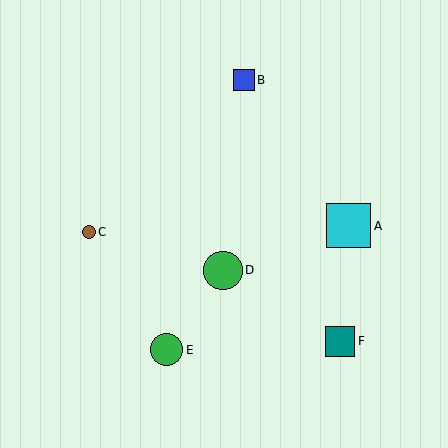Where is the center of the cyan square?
The center of the cyan square is at (348, 226).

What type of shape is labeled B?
Shape B is a blue square.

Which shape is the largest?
The cyan square (labeled A) is the largest.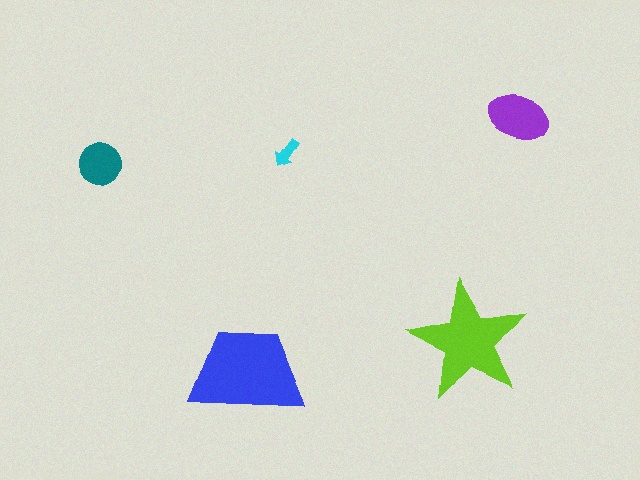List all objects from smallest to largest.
The cyan arrow, the teal circle, the purple ellipse, the lime star, the blue trapezoid.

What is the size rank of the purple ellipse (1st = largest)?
3rd.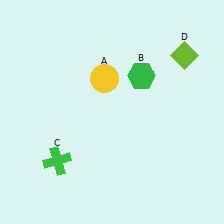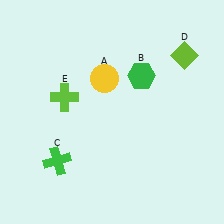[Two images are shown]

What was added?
A lime cross (E) was added in Image 2.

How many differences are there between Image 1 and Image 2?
There is 1 difference between the two images.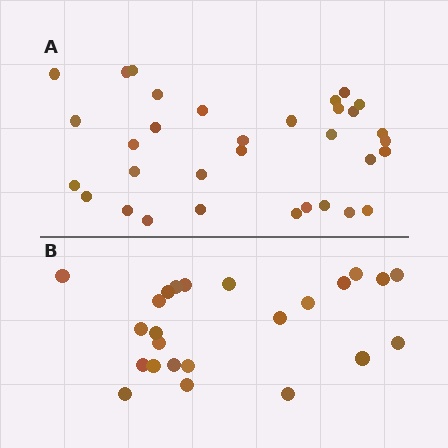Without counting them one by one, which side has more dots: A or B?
Region A (the top region) has more dots.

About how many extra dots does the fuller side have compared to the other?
Region A has roughly 8 or so more dots than region B.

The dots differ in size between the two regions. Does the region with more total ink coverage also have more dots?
No. Region B has more total ink coverage because its dots are larger, but region A actually contains more individual dots. Total area can be misleading — the number of items is what matters here.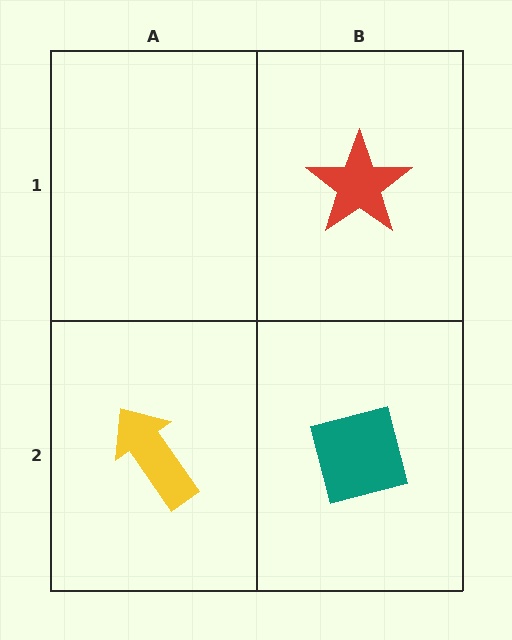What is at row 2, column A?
A yellow arrow.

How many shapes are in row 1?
1 shape.